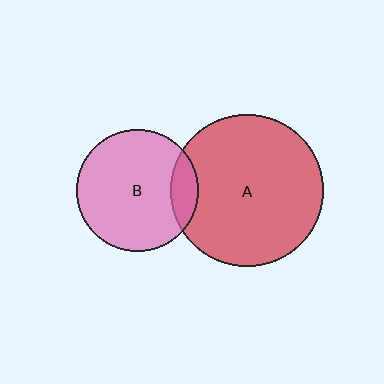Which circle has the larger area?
Circle A (red).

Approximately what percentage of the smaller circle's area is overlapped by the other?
Approximately 15%.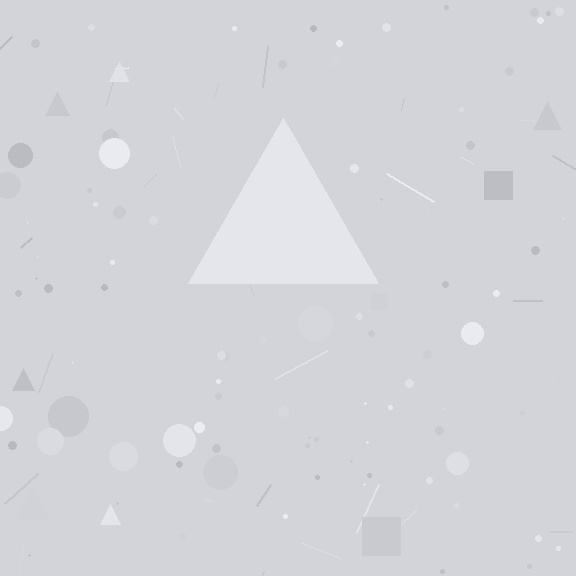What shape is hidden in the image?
A triangle is hidden in the image.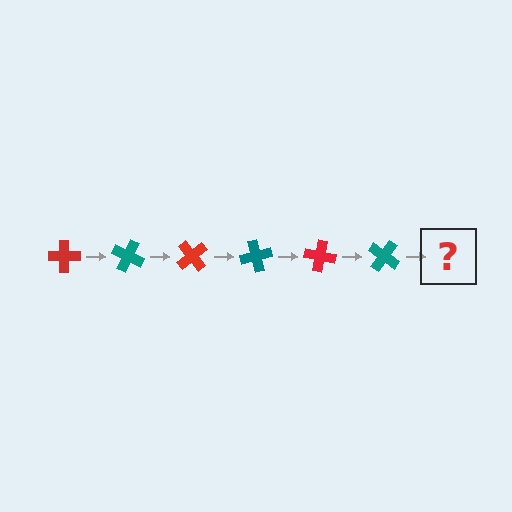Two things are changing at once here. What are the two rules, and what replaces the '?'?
The two rules are that it rotates 25 degrees each step and the color cycles through red and teal. The '?' should be a red cross, rotated 150 degrees from the start.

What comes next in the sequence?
The next element should be a red cross, rotated 150 degrees from the start.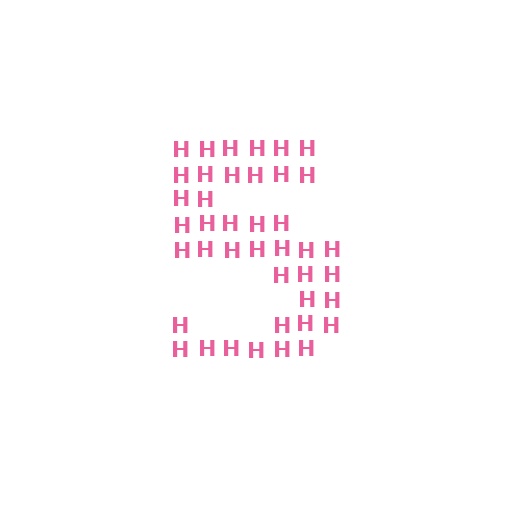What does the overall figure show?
The overall figure shows the digit 5.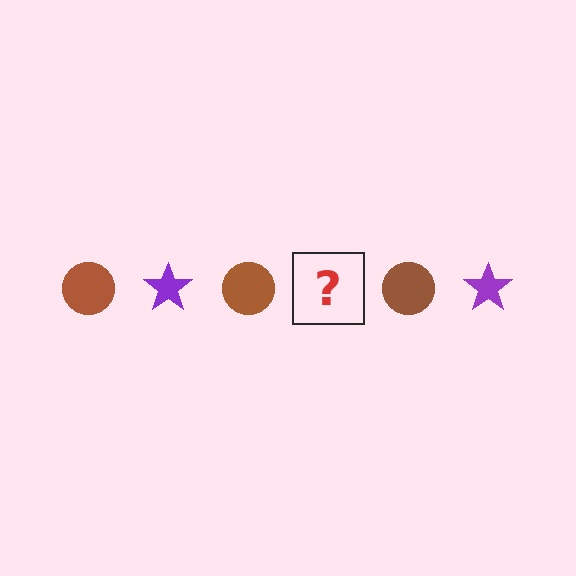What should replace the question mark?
The question mark should be replaced with a purple star.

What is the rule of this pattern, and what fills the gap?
The rule is that the pattern alternates between brown circle and purple star. The gap should be filled with a purple star.